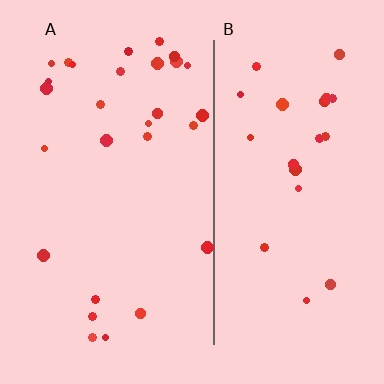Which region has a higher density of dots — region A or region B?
A (the left).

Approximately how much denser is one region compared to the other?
Approximately 1.3× — region A over region B.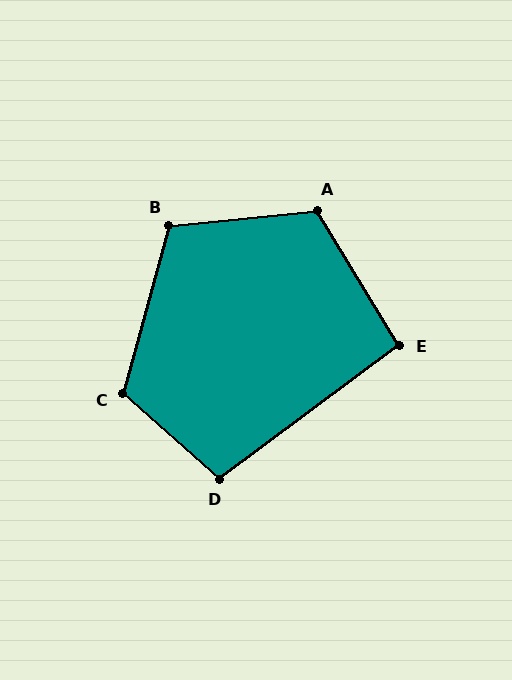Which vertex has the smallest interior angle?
E, at approximately 95 degrees.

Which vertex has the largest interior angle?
C, at approximately 116 degrees.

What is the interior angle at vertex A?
Approximately 115 degrees (obtuse).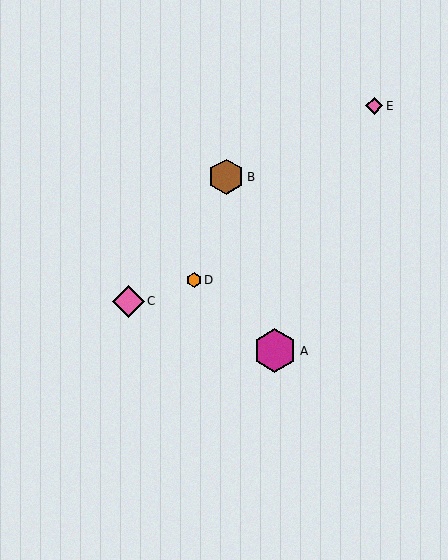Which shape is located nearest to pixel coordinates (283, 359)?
The magenta hexagon (labeled A) at (275, 351) is nearest to that location.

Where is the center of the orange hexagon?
The center of the orange hexagon is at (194, 280).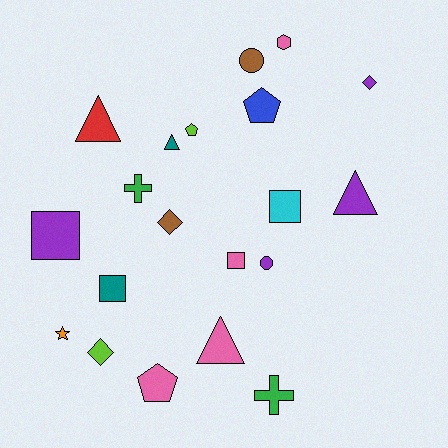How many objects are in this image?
There are 20 objects.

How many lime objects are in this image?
There are 2 lime objects.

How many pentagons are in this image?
There are 3 pentagons.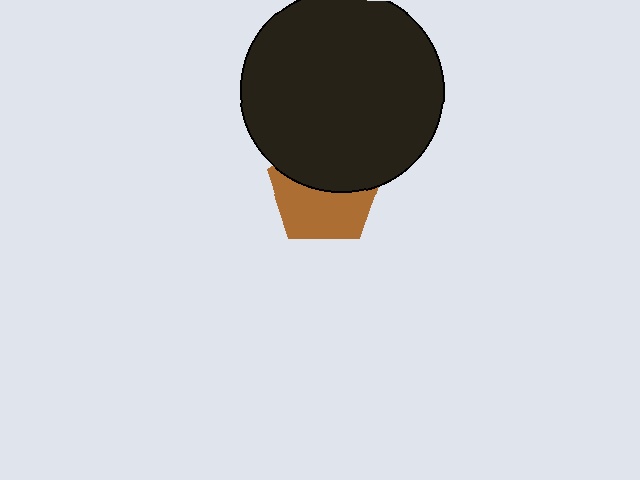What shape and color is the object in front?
The object in front is a black circle.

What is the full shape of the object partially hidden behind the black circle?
The partially hidden object is a brown pentagon.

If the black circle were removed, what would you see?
You would see the complete brown pentagon.